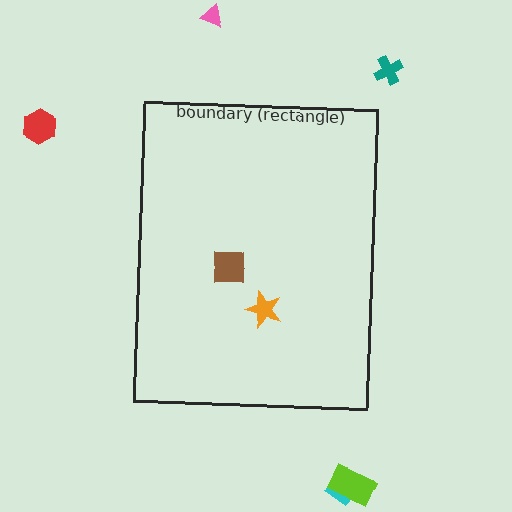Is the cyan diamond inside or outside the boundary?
Outside.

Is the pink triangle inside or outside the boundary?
Outside.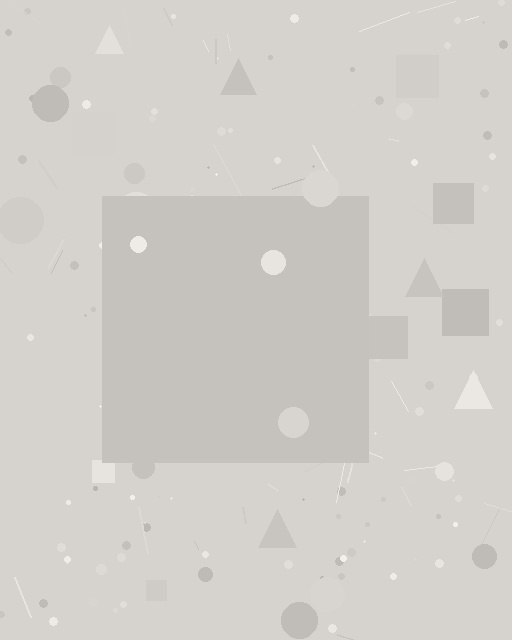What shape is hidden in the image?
A square is hidden in the image.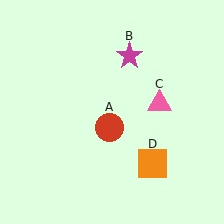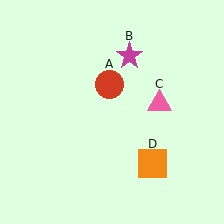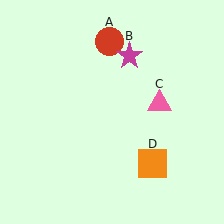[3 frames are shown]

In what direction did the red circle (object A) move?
The red circle (object A) moved up.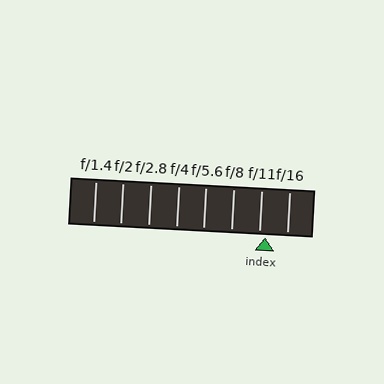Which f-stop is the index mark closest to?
The index mark is closest to f/11.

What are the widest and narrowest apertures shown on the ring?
The widest aperture shown is f/1.4 and the narrowest is f/16.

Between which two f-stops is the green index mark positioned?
The index mark is between f/11 and f/16.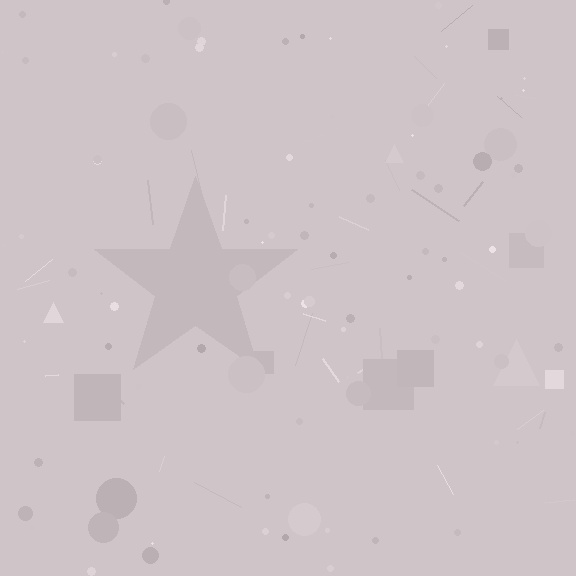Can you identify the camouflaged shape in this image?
The camouflaged shape is a star.